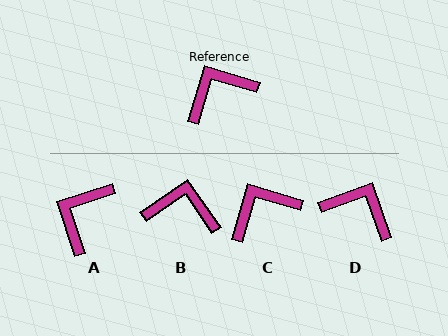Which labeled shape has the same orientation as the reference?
C.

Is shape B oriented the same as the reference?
No, it is off by about 39 degrees.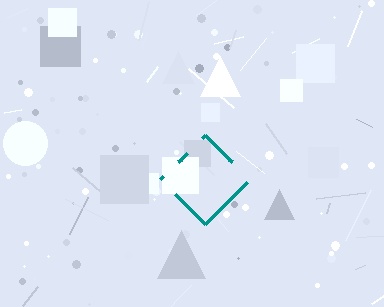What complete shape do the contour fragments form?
The contour fragments form a diamond.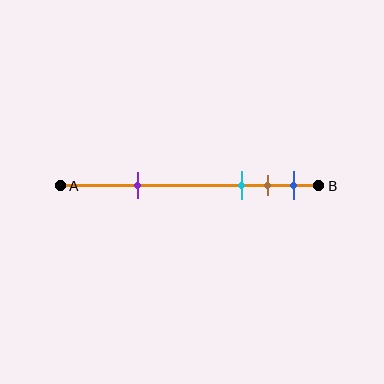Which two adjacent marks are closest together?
The brown and blue marks are the closest adjacent pair.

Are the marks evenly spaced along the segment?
No, the marks are not evenly spaced.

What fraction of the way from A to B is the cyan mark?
The cyan mark is approximately 70% (0.7) of the way from A to B.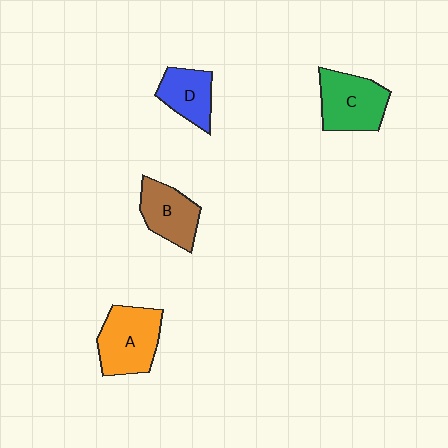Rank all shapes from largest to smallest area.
From largest to smallest: A (orange), C (green), B (brown), D (blue).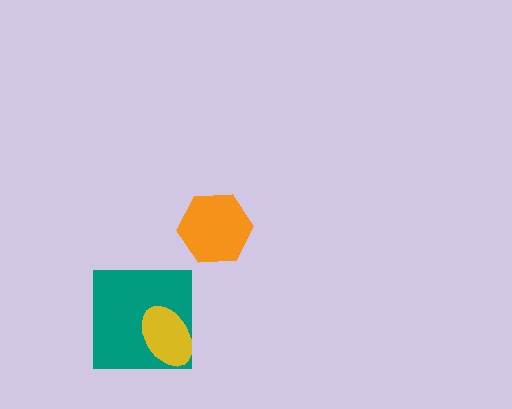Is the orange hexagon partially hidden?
No, no other shape covers it.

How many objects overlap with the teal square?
1 object overlaps with the teal square.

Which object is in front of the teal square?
The yellow ellipse is in front of the teal square.